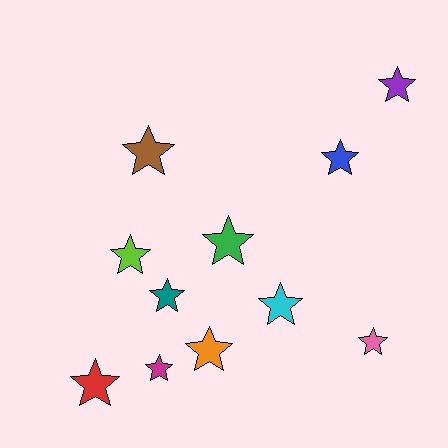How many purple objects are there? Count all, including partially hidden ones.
There is 1 purple object.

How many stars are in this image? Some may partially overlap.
There are 11 stars.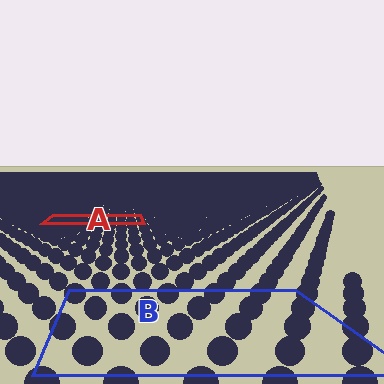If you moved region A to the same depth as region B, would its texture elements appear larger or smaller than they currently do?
They would appear larger. At a closer depth, the same texture elements are projected at a bigger on-screen size.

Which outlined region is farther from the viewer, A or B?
Region A is farther from the viewer — the texture elements inside it appear smaller and more densely packed.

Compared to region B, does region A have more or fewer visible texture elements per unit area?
Region A has more texture elements per unit area — they are packed more densely because it is farther away.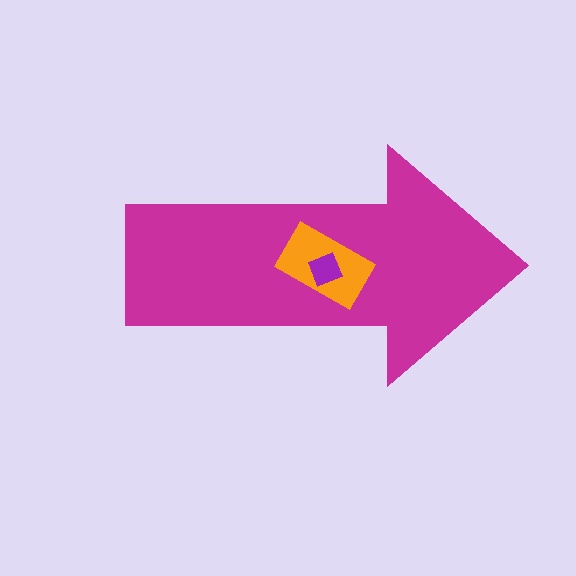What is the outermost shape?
The magenta arrow.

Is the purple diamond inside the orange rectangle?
Yes.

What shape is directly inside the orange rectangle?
The purple diamond.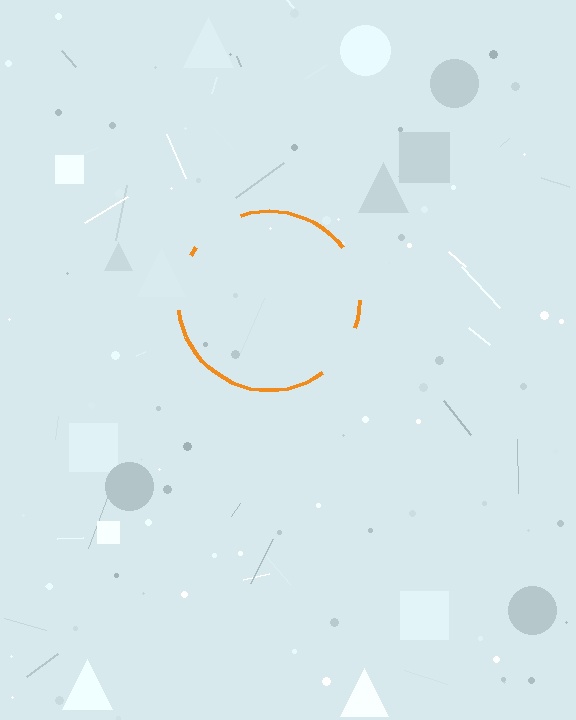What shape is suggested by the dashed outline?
The dashed outline suggests a circle.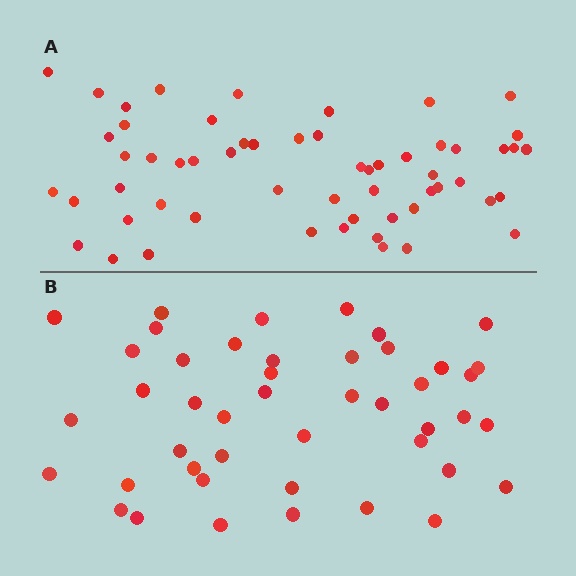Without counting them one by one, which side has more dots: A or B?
Region A (the top region) has more dots.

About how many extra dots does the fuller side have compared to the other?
Region A has roughly 12 or so more dots than region B.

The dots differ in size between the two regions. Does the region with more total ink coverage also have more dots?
No. Region B has more total ink coverage because its dots are larger, but region A actually contains more individual dots. Total area can be misleading — the number of items is what matters here.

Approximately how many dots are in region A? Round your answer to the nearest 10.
About 60 dots. (The exact count is 57, which rounds to 60.)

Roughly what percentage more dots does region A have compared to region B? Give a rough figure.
About 25% more.